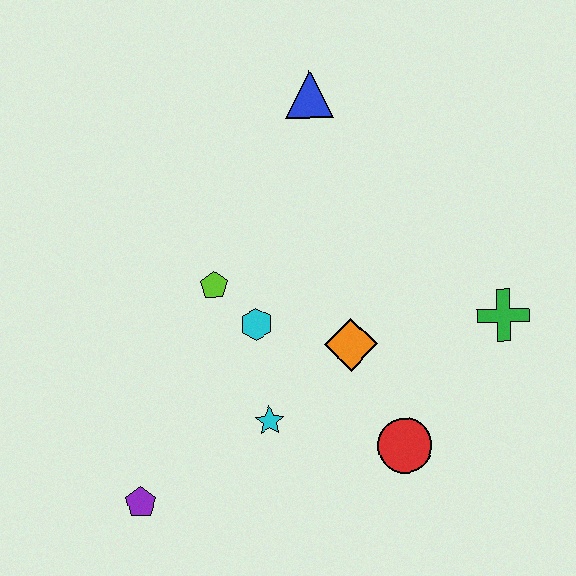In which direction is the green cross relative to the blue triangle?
The green cross is below the blue triangle.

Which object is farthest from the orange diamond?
The purple pentagon is farthest from the orange diamond.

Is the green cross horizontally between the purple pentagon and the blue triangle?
No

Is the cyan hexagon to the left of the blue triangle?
Yes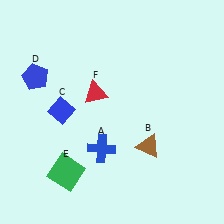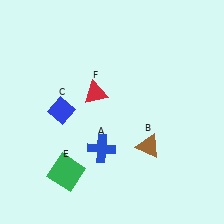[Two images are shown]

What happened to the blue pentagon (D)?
The blue pentagon (D) was removed in Image 2. It was in the top-left area of Image 1.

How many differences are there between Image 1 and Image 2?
There is 1 difference between the two images.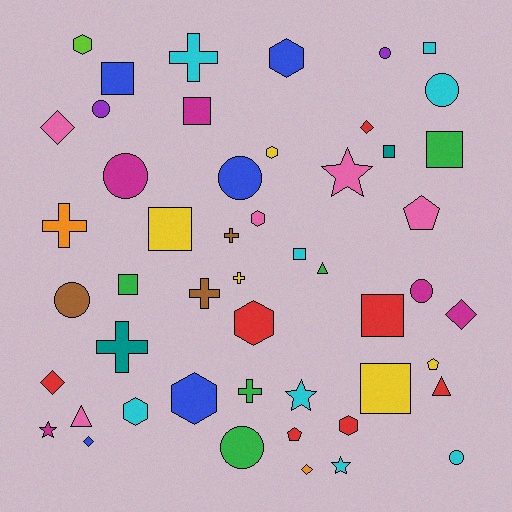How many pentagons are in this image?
There are 3 pentagons.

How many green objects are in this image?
There are 5 green objects.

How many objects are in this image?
There are 50 objects.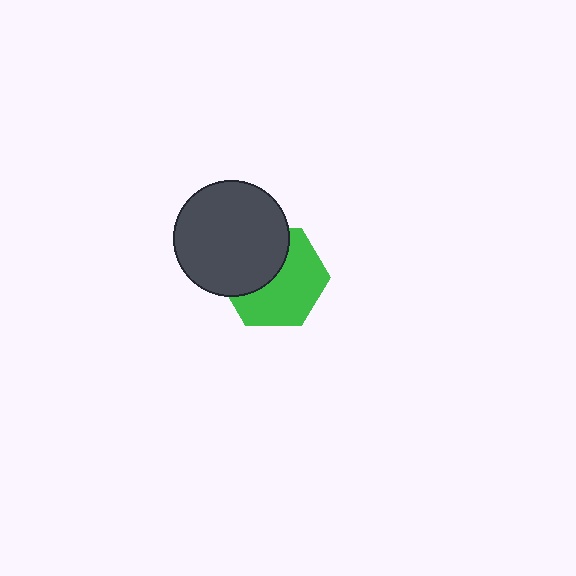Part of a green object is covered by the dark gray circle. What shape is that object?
It is a hexagon.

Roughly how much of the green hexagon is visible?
About half of it is visible (roughly 58%).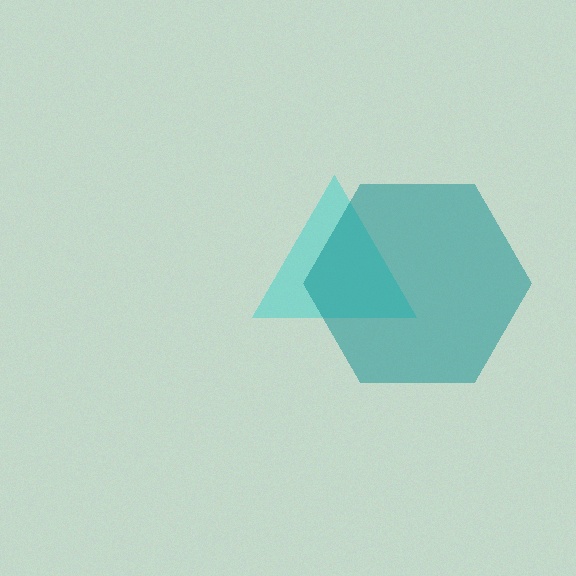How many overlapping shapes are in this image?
There are 2 overlapping shapes in the image.